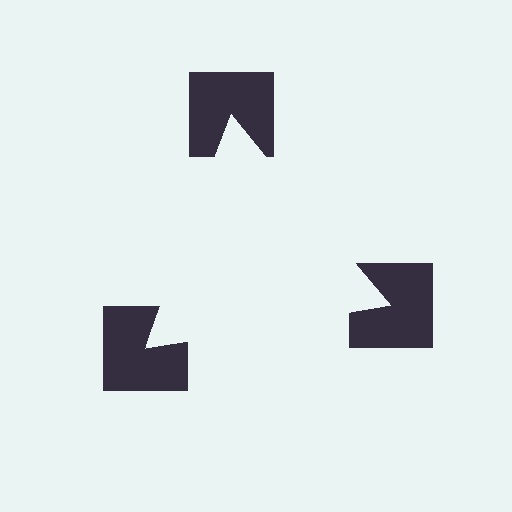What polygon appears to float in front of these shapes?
An illusory triangle — its edges are inferred from the aligned wedge cuts in the notched squares, not physically drawn.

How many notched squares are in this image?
There are 3 — one at each vertex of the illusory triangle.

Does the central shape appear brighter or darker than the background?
It typically appears slightly brighter than the background, even though no actual brightness change is drawn.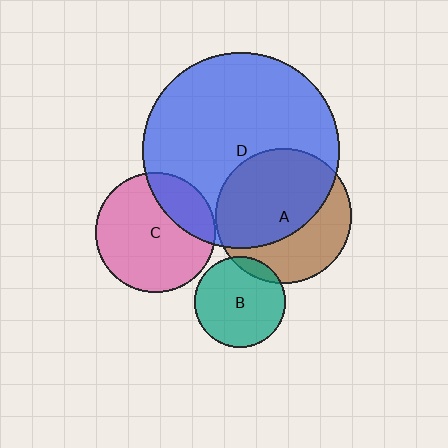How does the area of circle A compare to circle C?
Approximately 1.3 times.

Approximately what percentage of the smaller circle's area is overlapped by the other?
Approximately 25%.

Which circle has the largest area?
Circle D (blue).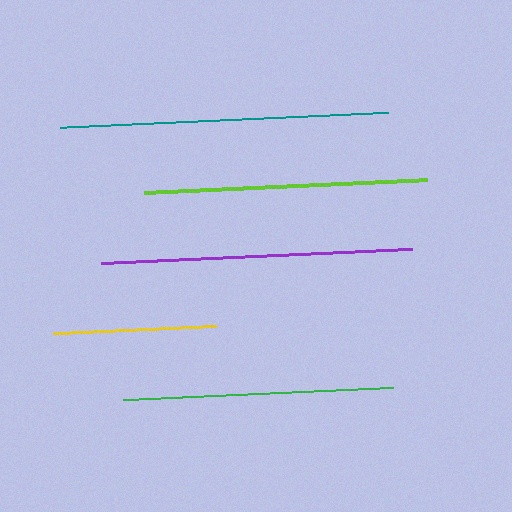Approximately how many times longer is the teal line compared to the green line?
The teal line is approximately 1.2 times the length of the green line.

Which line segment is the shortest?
The yellow line is the shortest at approximately 163 pixels.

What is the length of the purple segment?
The purple segment is approximately 311 pixels long.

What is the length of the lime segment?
The lime segment is approximately 282 pixels long.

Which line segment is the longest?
The teal line is the longest at approximately 328 pixels.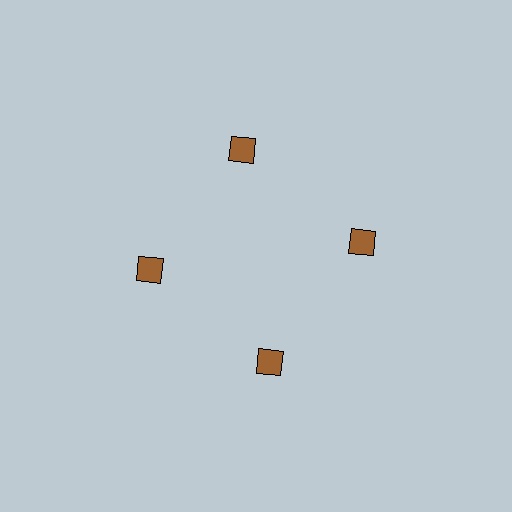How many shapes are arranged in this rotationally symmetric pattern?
There are 4 shapes, arranged in 4 groups of 1.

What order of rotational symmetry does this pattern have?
This pattern has 4-fold rotational symmetry.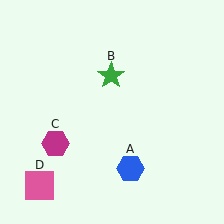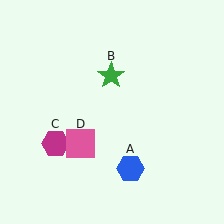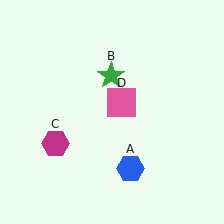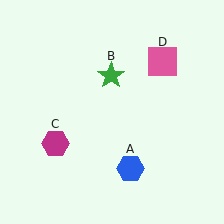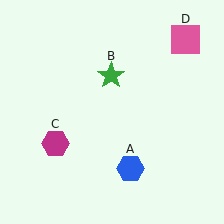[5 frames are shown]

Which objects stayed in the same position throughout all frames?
Blue hexagon (object A) and green star (object B) and magenta hexagon (object C) remained stationary.